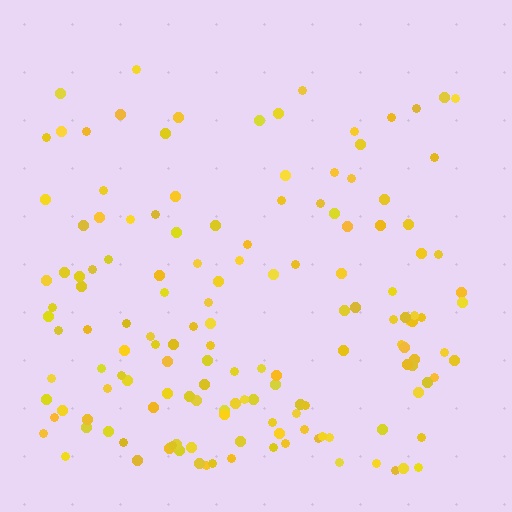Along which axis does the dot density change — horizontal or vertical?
Vertical.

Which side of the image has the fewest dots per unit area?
The top.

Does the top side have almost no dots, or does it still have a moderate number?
Still a moderate number, just noticeably fewer than the bottom.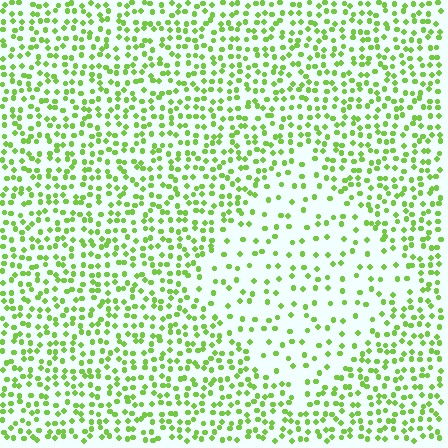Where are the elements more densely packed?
The elements are more densely packed outside the diamond boundary.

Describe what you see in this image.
The image contains small lime elements arranged at two different densities. A diamond-shaped region is visible where the elements are less densely packed than the surrounding area.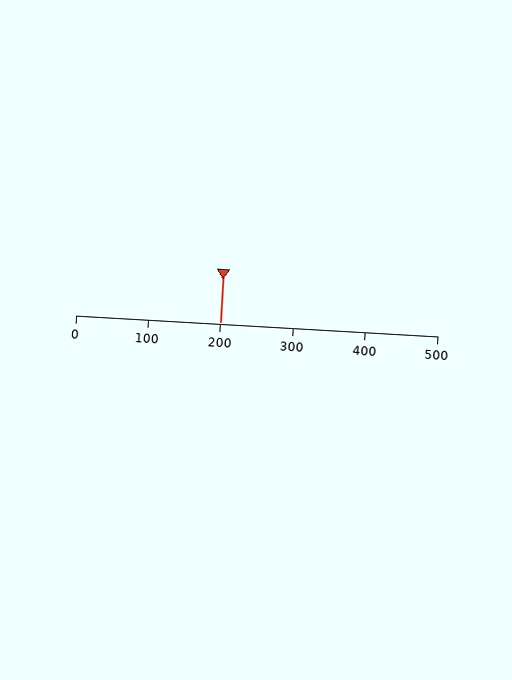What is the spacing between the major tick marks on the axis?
The major ticks are spaced 100 apart.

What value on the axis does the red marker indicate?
The marker indicates approximately 200.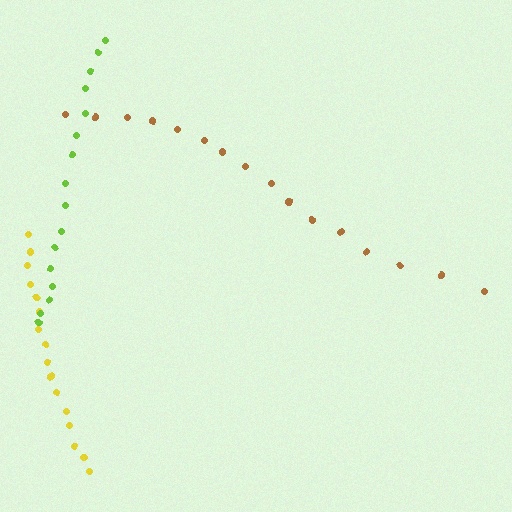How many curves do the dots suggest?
There are 3 distinct paths.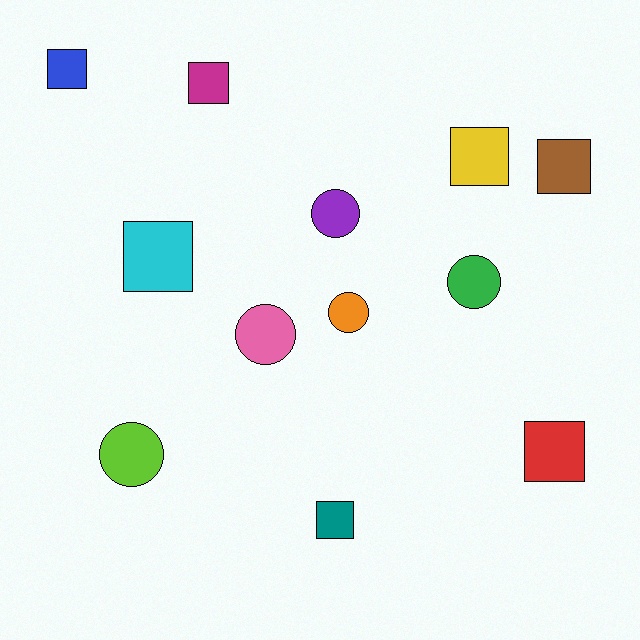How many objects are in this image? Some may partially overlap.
There are 12 objects.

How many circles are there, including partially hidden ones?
There are 5 circles.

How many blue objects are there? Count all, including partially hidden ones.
There is 1 blue object.